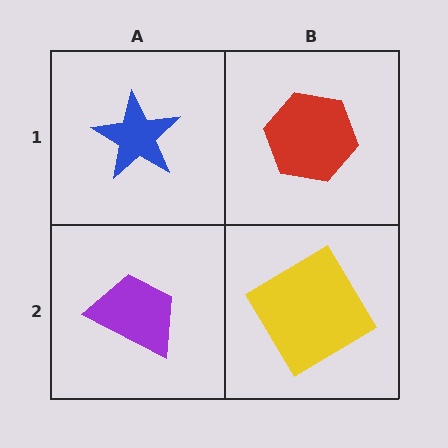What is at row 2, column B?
A yellow diamond.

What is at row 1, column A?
A blue star.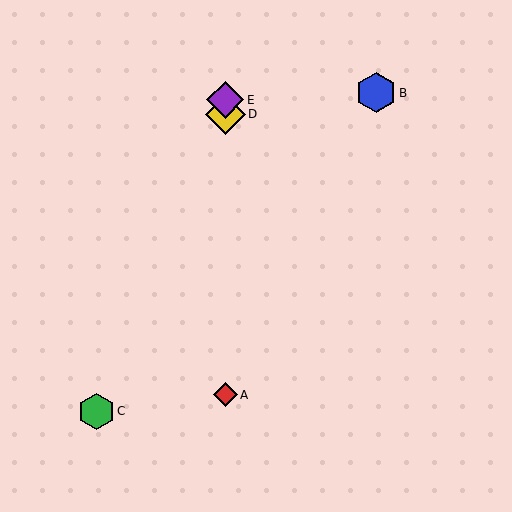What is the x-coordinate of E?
Object E is at x≈225.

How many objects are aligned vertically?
3 objects (A, D, E) are aligned vertically.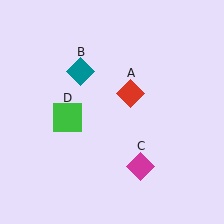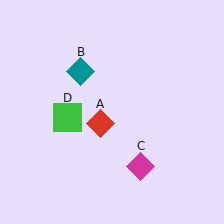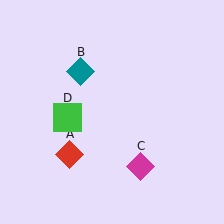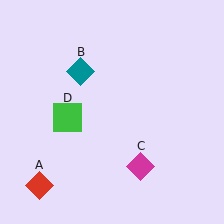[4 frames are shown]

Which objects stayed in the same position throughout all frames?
Teal diamond (object B) and magenta diamond (object C) and green square (object D) remained stationary.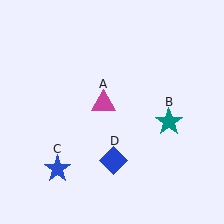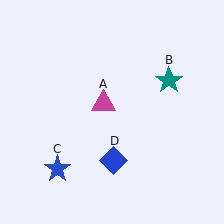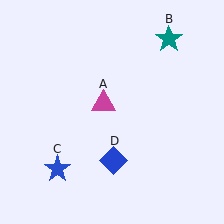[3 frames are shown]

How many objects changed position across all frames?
1 object changed position: teal star (object B).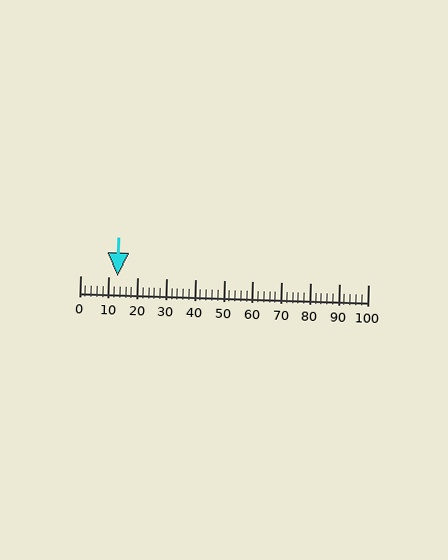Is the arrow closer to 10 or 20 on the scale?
The arrow is closer to 10.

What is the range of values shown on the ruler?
The ruler shows values from 0 to 100.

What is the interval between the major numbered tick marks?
The major tick marks are spaced 10 units apart.